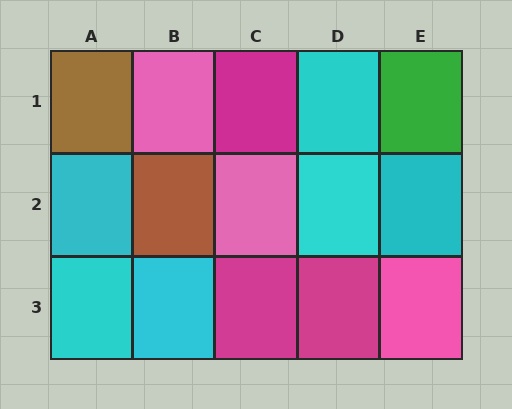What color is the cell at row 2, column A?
Cyan.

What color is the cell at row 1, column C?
Magenta.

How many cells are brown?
2 cells are brown.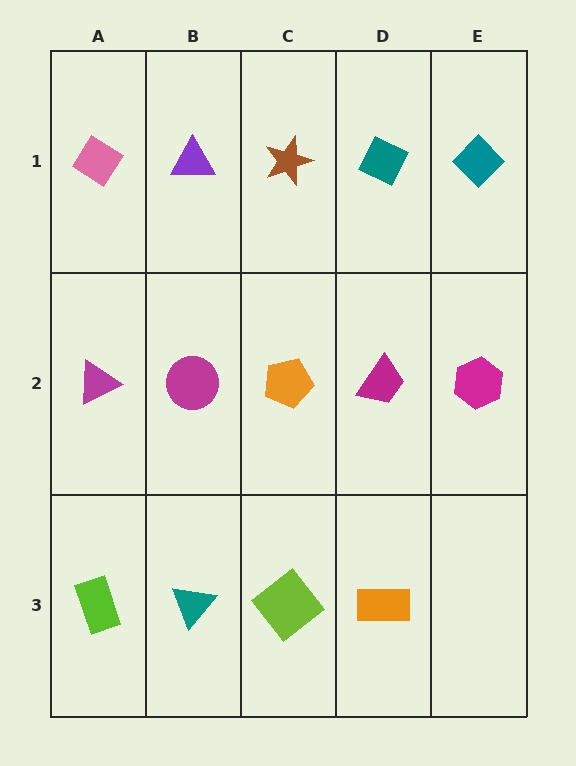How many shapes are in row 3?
4 shapes.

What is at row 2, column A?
A magenta triangle.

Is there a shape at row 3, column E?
No, that cell is empty.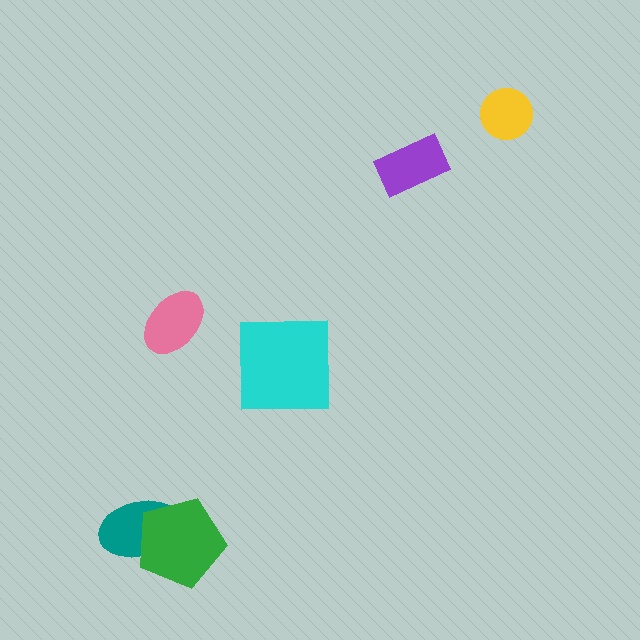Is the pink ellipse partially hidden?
No, no other shape covers it.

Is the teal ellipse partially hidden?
Yes, it is partially covered by another shape.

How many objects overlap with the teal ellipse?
1 object overlaps with the teal ellipse.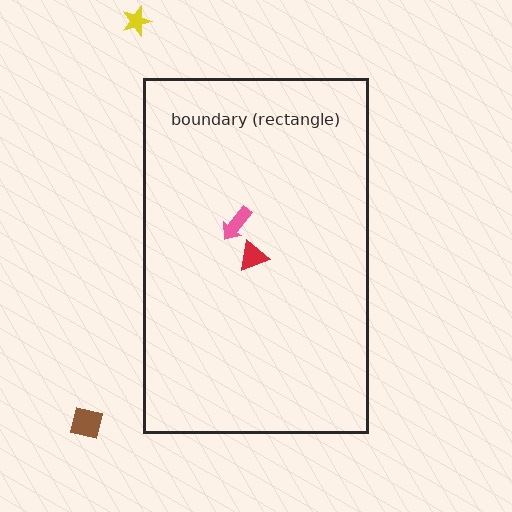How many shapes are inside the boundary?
2 inside, 2 outside.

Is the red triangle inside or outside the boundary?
Inside.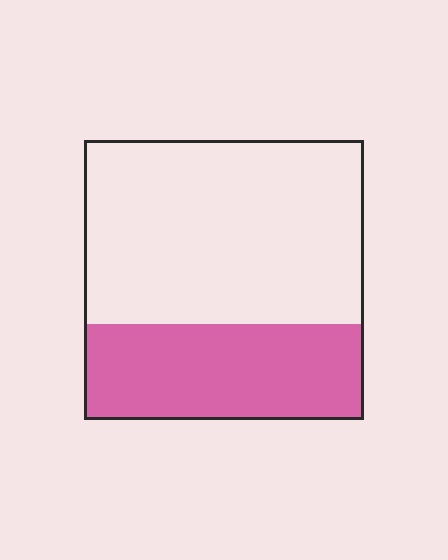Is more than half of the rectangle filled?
No.